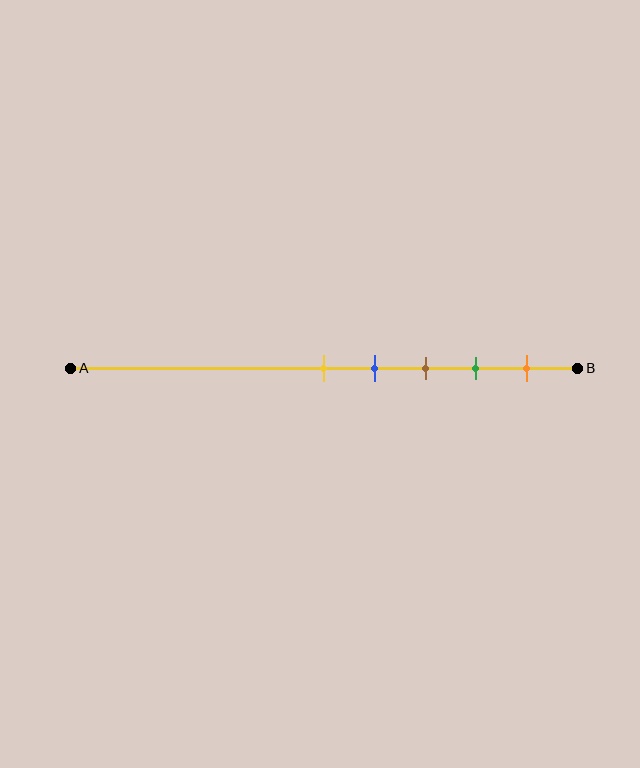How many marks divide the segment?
There are 5 marks dividing the segment.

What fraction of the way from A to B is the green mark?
The green mark is approximately 80% (0.8) of the way from A to B.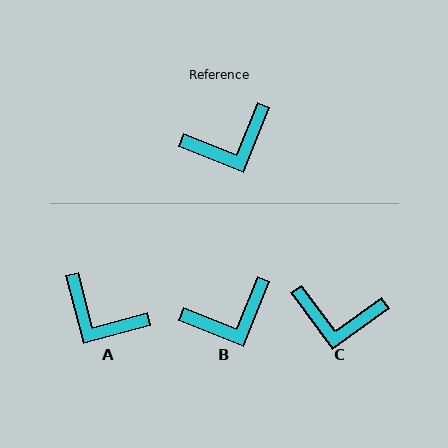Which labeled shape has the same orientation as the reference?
B.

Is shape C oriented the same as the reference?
No, it is off by about 32 degrees.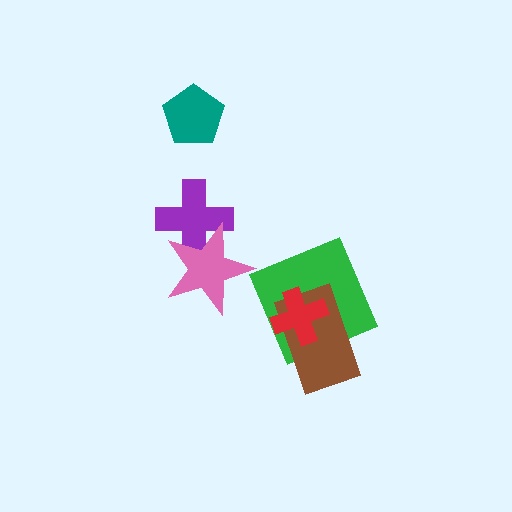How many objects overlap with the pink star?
1 object overlaps with the pink star.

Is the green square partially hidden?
Yes, it is partially covered by another shape.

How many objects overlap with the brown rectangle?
2 objects overlap with the brown rectangle.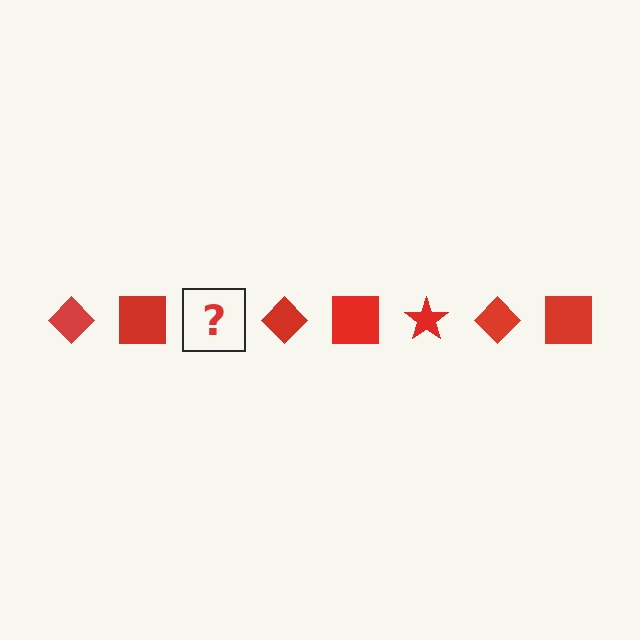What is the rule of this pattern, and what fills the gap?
The rule is that the pattern cycles through diamond, square, star shapes in red. The gap should be filled with a red star.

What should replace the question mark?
The question mark should be replaced with a red star.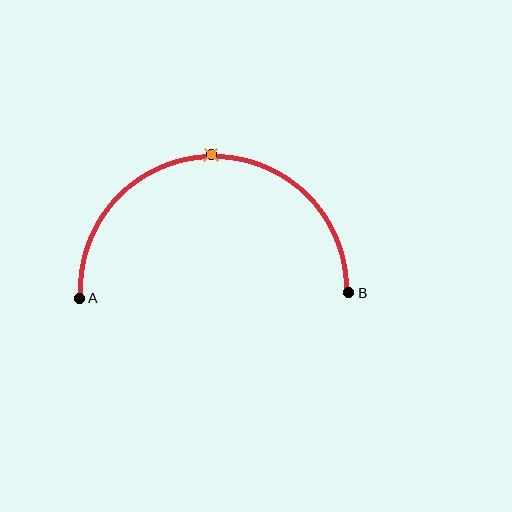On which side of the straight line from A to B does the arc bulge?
The arc bulges above the straight line connecting A and B.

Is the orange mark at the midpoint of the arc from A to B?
Yes. The orange mark lies on the arc at equal arc-length from both A and B — it is the arc midpoint.